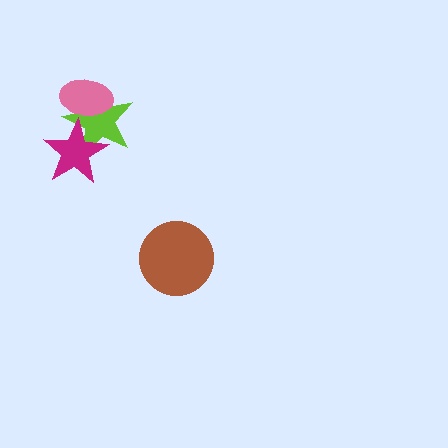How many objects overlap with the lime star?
2 objects overlap with the lime star.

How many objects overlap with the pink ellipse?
2 objects overlap with the pink ellipse.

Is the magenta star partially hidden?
No, no other shape covers it.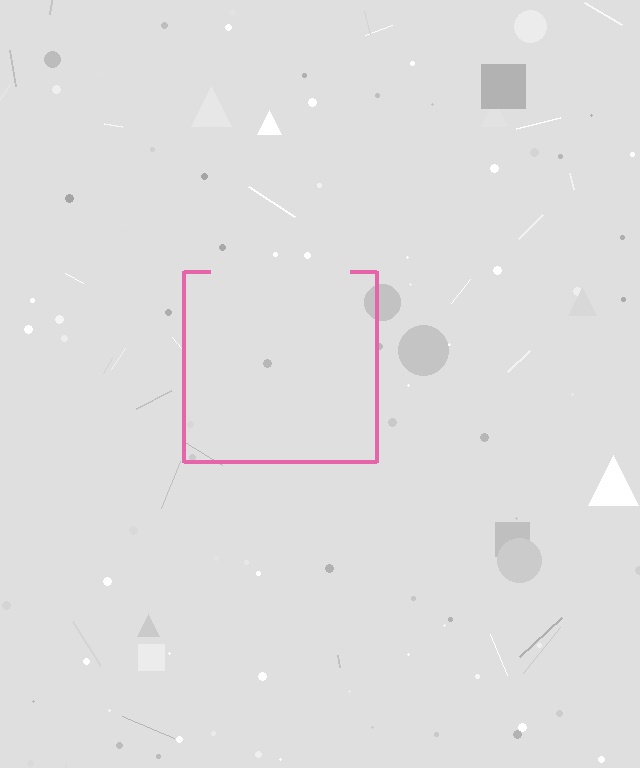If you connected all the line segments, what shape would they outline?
They would outline a square.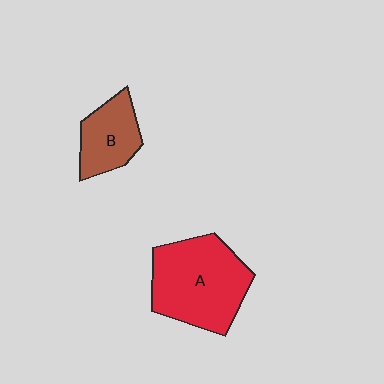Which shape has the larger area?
Shape A (red).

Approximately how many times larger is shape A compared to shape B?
Approximately 1.9 times.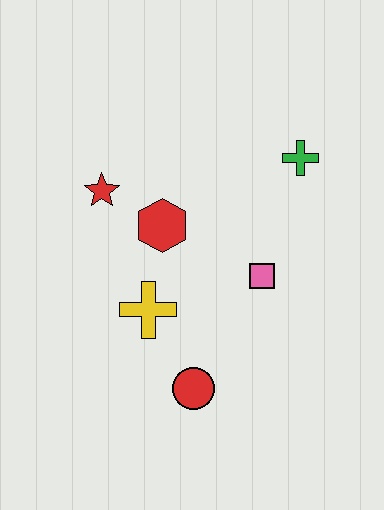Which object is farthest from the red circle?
The green cross is farthest from the red circle.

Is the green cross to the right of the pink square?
Yes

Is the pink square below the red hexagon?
Yes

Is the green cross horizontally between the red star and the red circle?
No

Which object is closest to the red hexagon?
The red star is closest to the red hexagon.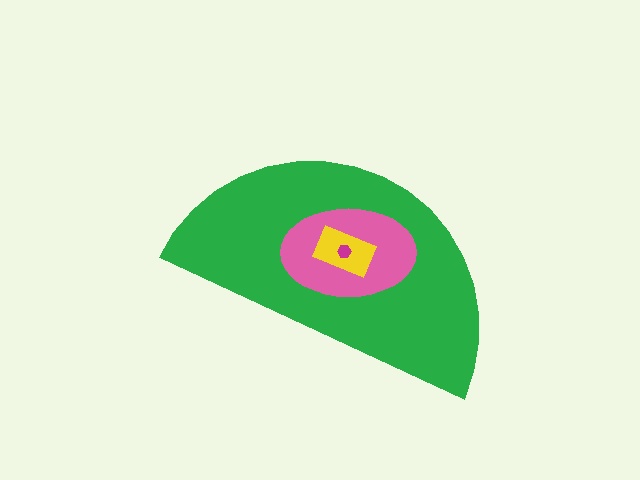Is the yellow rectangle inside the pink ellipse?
Yes.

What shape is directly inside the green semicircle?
The pink ellipse.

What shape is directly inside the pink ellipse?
The yellow rectangle.